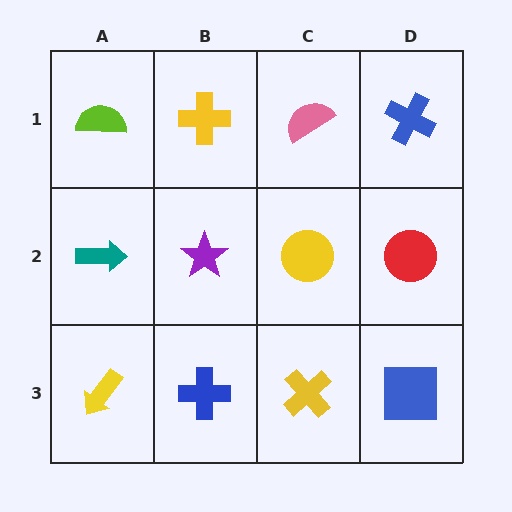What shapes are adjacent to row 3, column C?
A yellow circle (row 2, column C), a blue cross (row 3, column B), a blue square (row 3, column D).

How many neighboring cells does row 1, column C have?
3.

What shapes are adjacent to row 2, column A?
A lime semicircle (row 1, column A), a yellow arrow (row 3, column A), a purple star (row 2, column B).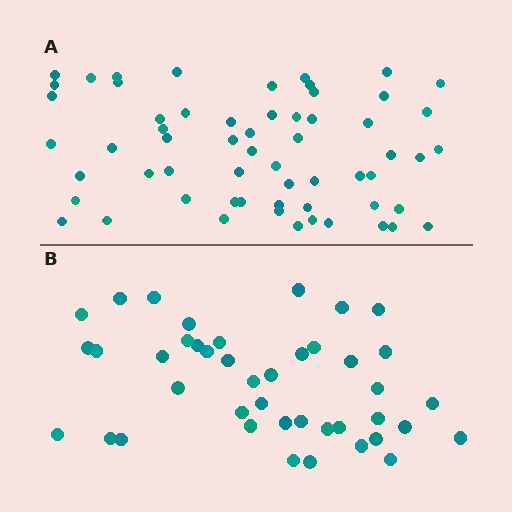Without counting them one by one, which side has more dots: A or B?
Region A (the top region) has more dots.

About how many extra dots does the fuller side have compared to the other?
Region A has approximately 20 more dots than region B.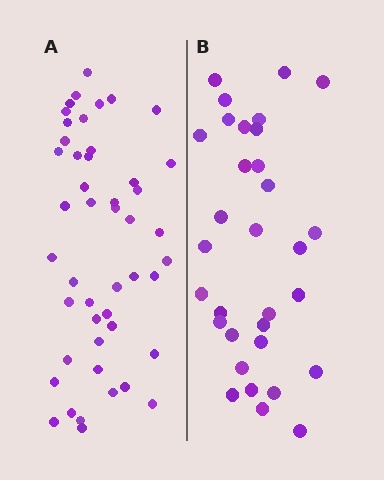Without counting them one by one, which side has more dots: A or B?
Region A (the left region) has more dots.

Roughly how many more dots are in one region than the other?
Region A has approximately 15 more dots than region B.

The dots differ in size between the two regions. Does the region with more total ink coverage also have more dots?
No. Region B has more total ink coverage because its dots are larger, but region A actually contains more individual dots. Total area can be misleading — the number of items is what matters here.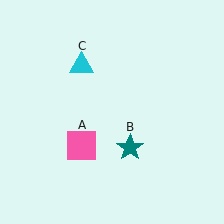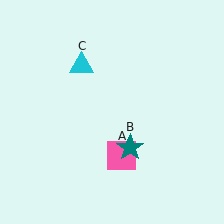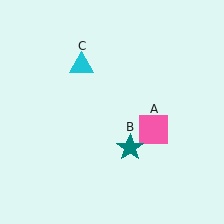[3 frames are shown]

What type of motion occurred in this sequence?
The pink square (object A) rotated counterclockwise around the center of the scene.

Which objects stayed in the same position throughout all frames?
Teal star (object B) and cyan triangle (object C) remained stationary.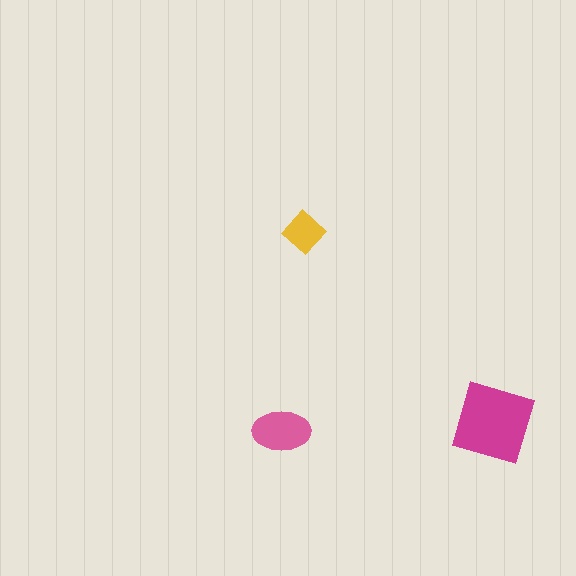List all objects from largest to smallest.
The magenta square, the pink ellipse, the yellow diamond.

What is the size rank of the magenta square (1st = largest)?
1st.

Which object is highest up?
The yellow diamond is topmost.